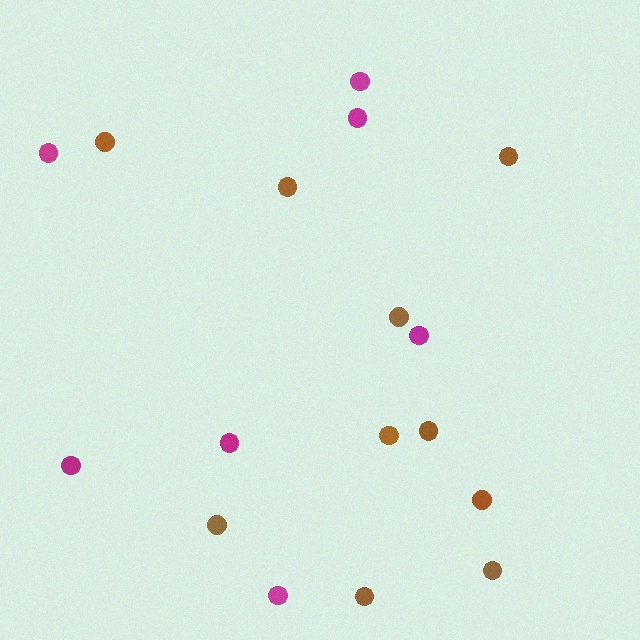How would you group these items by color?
There are 2 groups: one group of brown circles (10) and one group of magenta circles (7).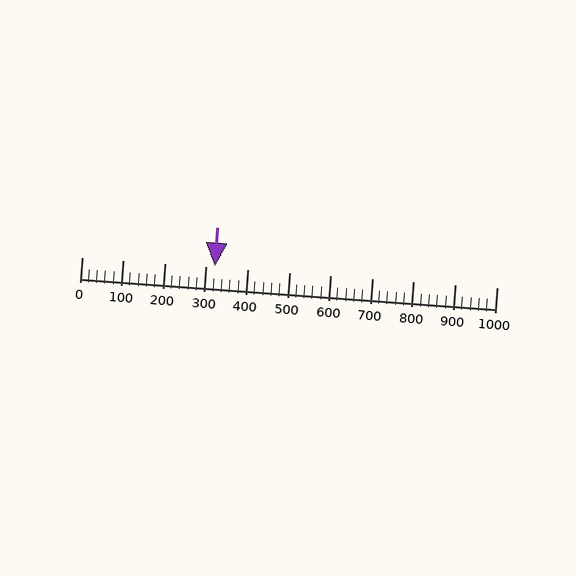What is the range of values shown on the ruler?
The ruler shows values from 0 to 1000.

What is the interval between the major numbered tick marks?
The major tick marks are spaced 100 units apart.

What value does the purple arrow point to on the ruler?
The purple arrow points to approximately 320.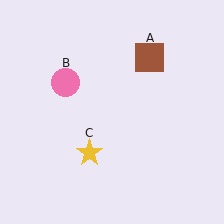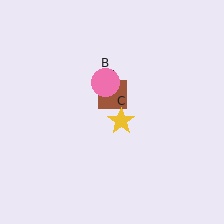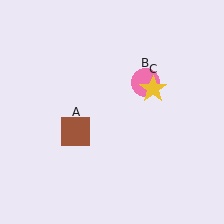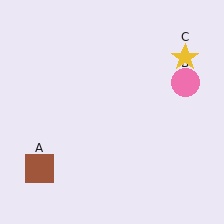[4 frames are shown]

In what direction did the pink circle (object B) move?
The pink circle (object B) moved right.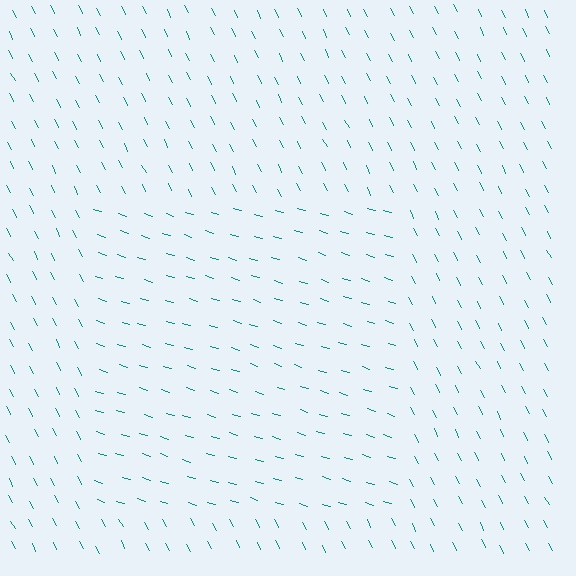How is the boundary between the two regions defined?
The boundary is defined purely by a change in line orientation (approximately 45 degrees difference). All lines are the same color and thickness.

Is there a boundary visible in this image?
Yes, there is a texture boundary formed by a change in line orientation.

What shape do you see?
I see a rectangle.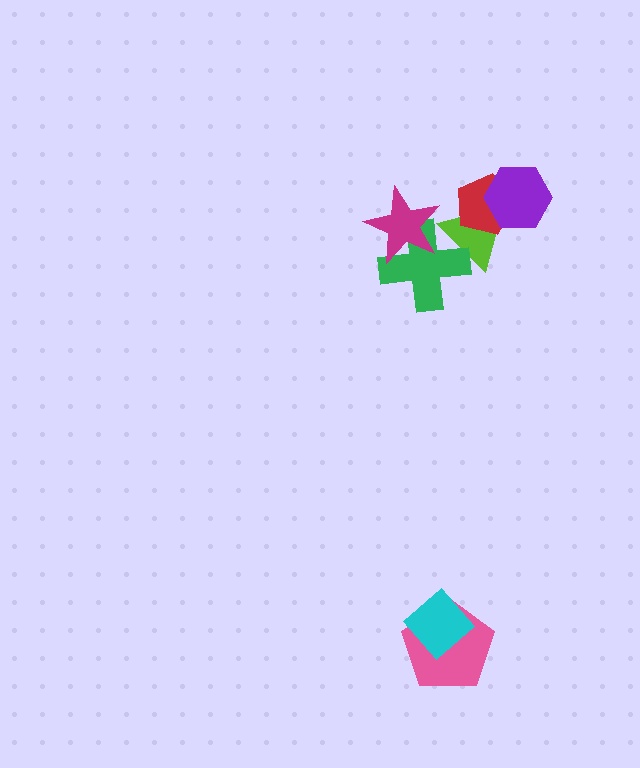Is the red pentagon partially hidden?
Yes, it is partially covered by another shape.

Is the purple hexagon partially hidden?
No, no other shape covers it.